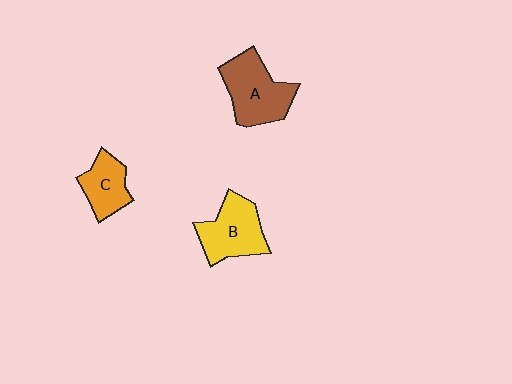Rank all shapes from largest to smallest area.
From largest to smallest: A (brown), B (yellow), C (orange).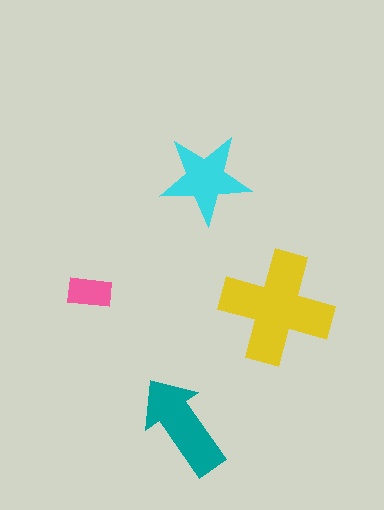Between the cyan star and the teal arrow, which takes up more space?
The teal arrow.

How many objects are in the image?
There are 4 objects in the image.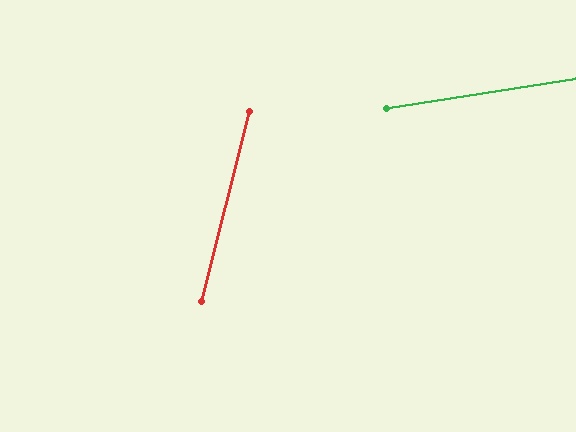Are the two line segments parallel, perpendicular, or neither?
Neither parallel nor perpendicular — they differ by about 67°.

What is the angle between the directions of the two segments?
Approximately 67 degrees.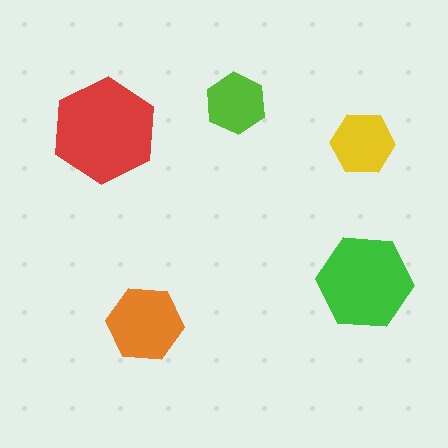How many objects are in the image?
There are 5 objects in the image.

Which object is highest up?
The lime hexagon is topmost.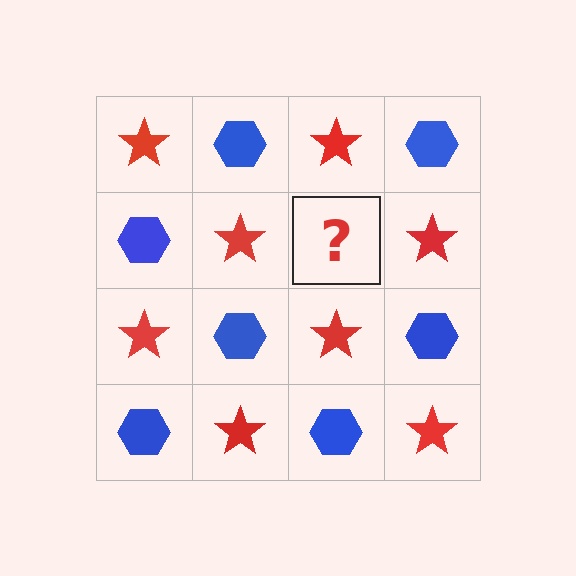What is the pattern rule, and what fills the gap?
The rule is that it alternates red star and blue hexagon in a checkerboard pattern. The gap should be filled with a blue hexagon.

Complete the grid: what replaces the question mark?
The question mark should be replaced with a blue hexagon.